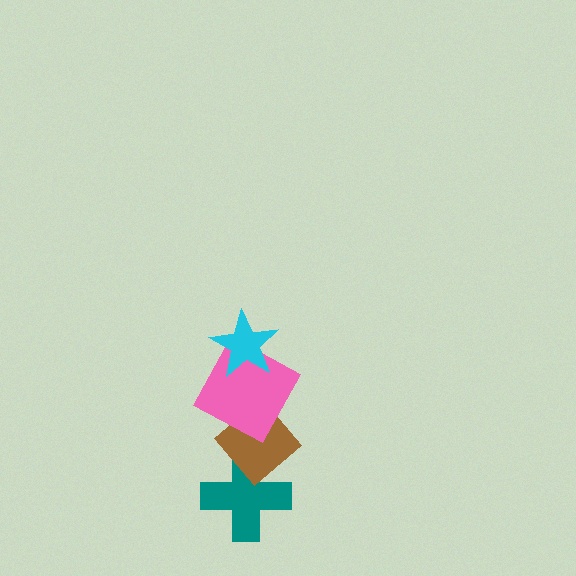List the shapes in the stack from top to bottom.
From top to bottom: the cyan star, the pink square, the brown diamond, the teal cross.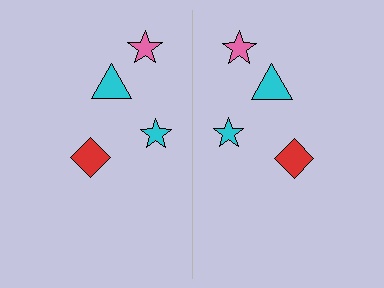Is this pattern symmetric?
Yes, this pattern has bilateral (reflection) symmetry.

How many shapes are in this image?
There are 8 shapes in this image.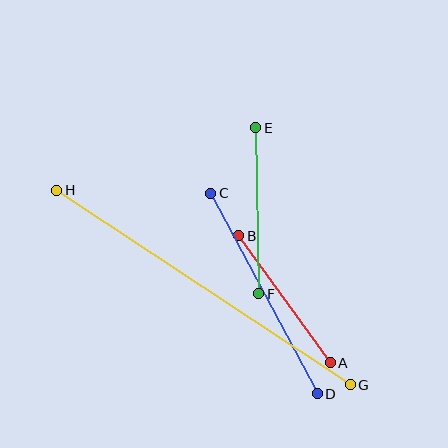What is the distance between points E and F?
The distance is approximately 166 pixels.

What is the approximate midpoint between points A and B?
The midpoint is at approximately (285, 299) pixels.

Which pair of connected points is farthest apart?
Points G and H are farthest apart.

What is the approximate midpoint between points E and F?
The midpoint is at approximately (257, 211) pixels.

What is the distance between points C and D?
The distance is approximately 227 pixels.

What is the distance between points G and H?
The distance is approximately 352 pixels.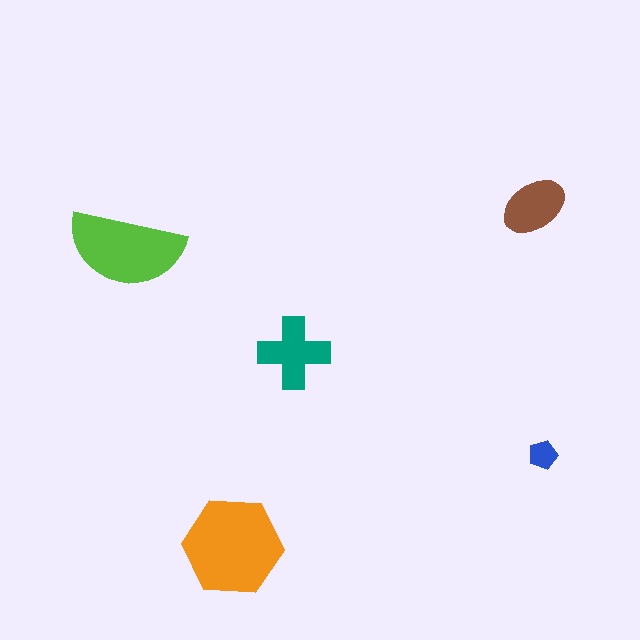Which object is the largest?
The orange hexagon.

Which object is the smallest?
The blue pentagon.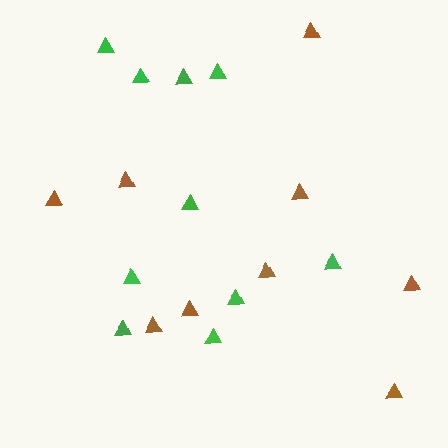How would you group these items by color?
There are 2 groups: one group of green triangles (10) and one group of brown triangles (9).